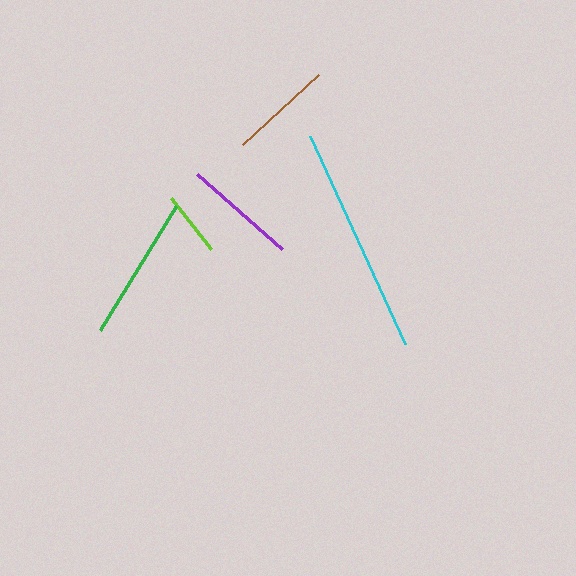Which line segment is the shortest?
The lime line is the shortest at approximately 65 pixels.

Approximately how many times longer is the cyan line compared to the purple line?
The cyan line is approximately 2.0 times the length of the purple line.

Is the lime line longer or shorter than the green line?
The green line is longer than the lime line.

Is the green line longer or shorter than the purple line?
The green line is longer than the purple line.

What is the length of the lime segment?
The lime segment is approximately 65 pixels long.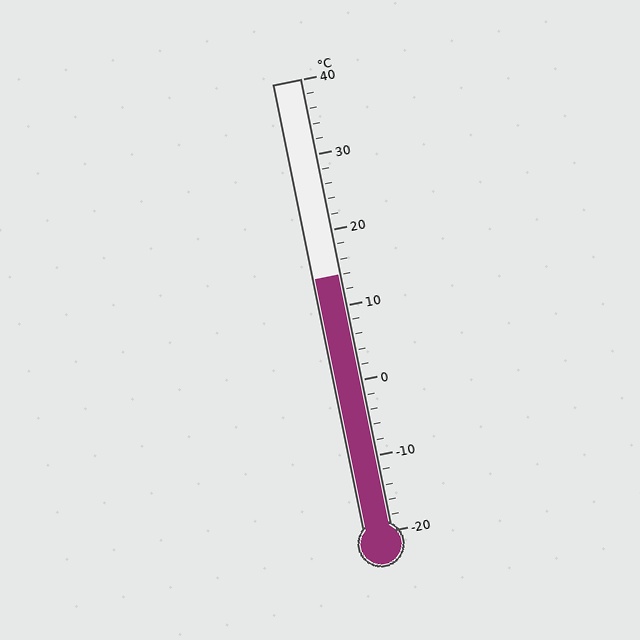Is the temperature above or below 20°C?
The temperature is below 20°C.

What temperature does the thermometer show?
The thermometer shows approximately 14°C.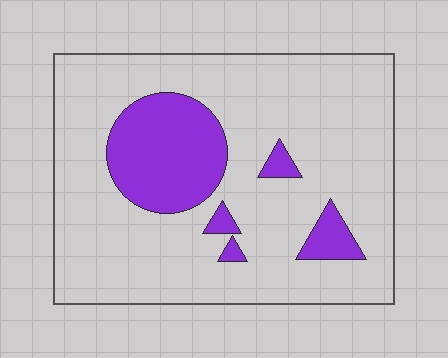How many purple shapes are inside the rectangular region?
5.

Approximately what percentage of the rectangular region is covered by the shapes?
Approximately 20%.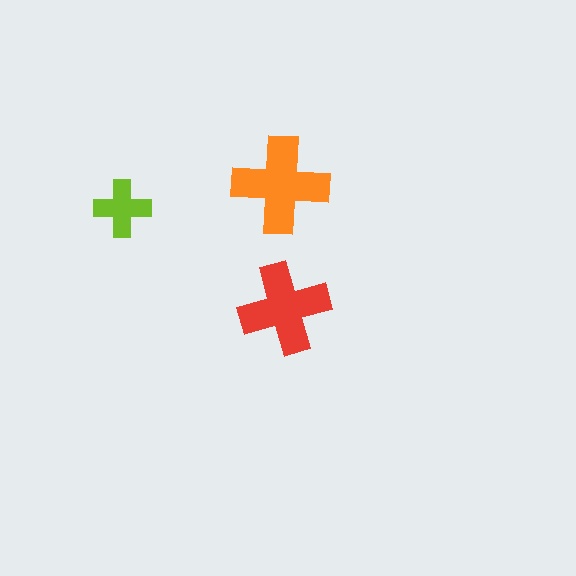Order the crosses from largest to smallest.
the orange one, the red one, the lime one.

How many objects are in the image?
There are 3 objects in the image.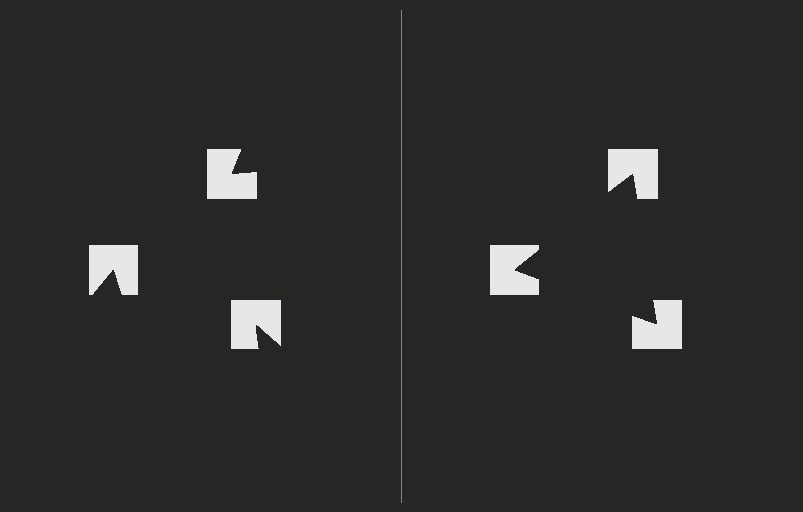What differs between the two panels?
The notched squares are positioned identically on both sides; only the wedge orientations differ. On the right they align to a triangle; on the left they are misaligned.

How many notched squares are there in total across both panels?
6 — 3 on each side.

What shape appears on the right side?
An illusory triangle.